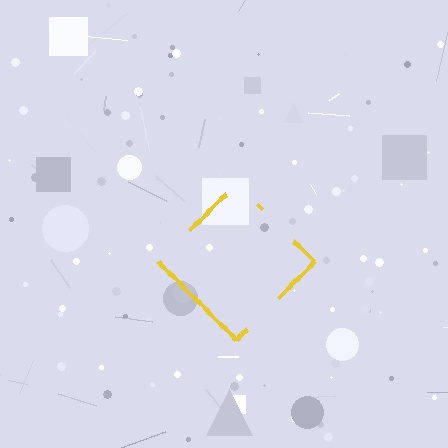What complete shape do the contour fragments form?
The contour fragments form a diamond.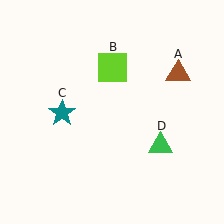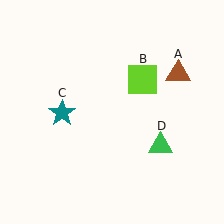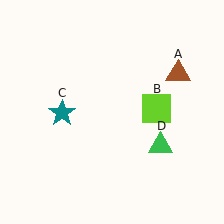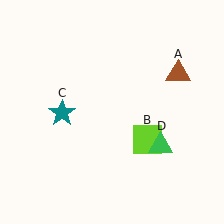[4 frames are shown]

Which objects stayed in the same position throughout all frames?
Brown triangle (object A) and teal star (object C) and green triangle (object D) remained stationary.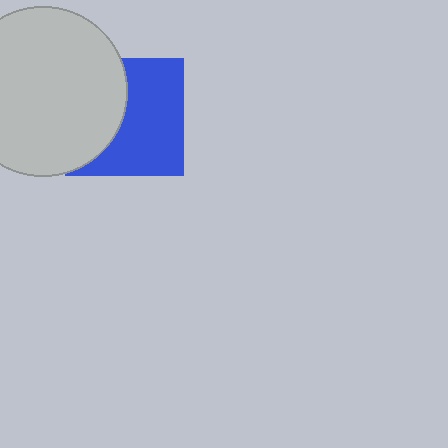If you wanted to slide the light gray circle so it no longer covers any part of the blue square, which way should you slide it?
Slide it left — that is the most direct way to separate the two shapes.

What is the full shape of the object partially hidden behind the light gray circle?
The partially hidden object is a blue square.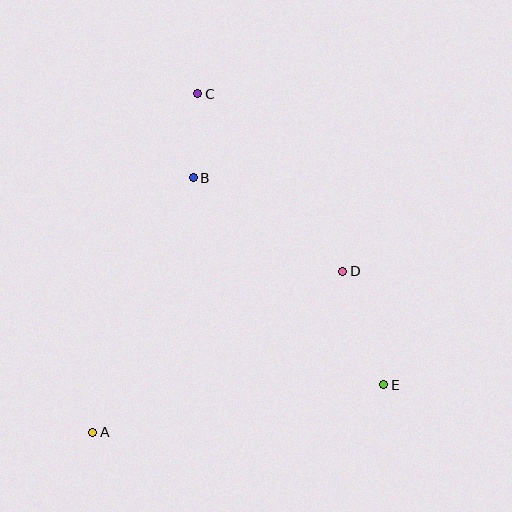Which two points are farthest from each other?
Points A and C are farthest from each other.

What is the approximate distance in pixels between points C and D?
The distance between C and D is approximately 229 pixels.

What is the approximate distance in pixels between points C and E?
The distance between C and E is approximately 345 pixels.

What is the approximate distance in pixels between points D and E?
The distance between D and E is approximately 120 pixels.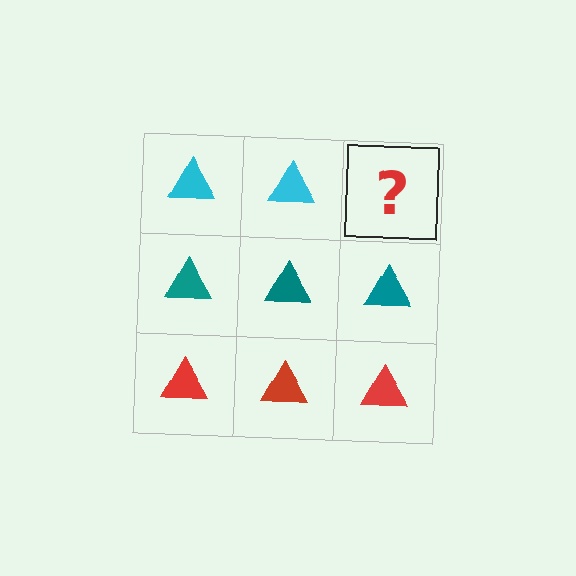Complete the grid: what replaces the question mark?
The question mark should be replaced with a cyan triangle.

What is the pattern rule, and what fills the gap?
The rule is that each row has a consistent color. The gap should be filled with a cyan triangle.